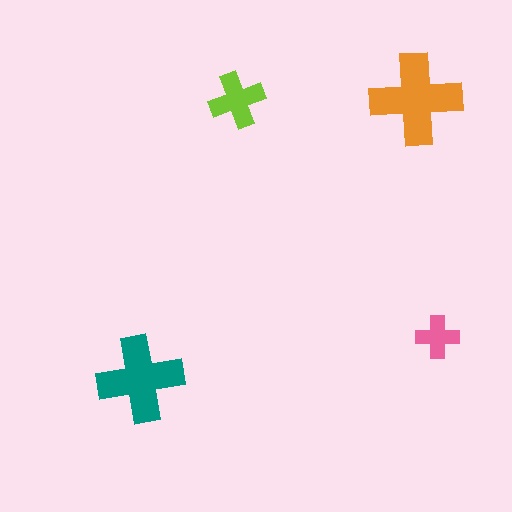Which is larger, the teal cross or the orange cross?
The orange one.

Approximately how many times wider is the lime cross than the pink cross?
About 1.5 times wider.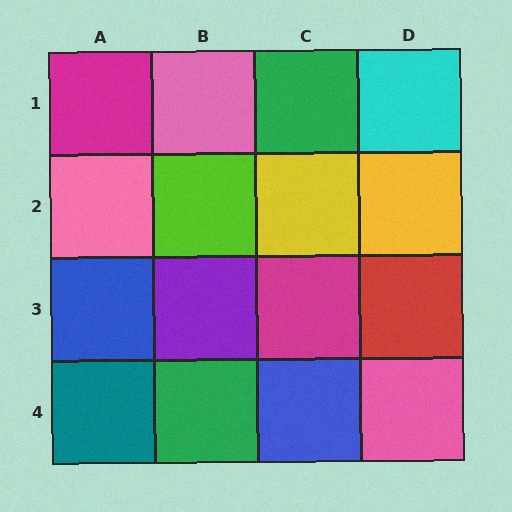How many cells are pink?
3 cells are pink.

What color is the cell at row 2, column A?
Pink.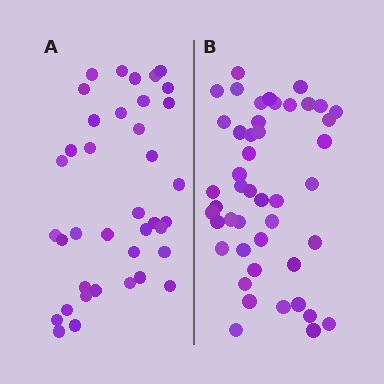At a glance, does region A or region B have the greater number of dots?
Region B (the right region) has more dots.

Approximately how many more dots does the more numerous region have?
Region B has roughly 8 or so more dots than region A.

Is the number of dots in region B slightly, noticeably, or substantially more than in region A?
Region B has only slightly more — the two regions are fairly close. The ratio is roughly 1.2 to 1.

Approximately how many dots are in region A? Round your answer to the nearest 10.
About 40 dots. (The exact count is 38, which rounds to 40.)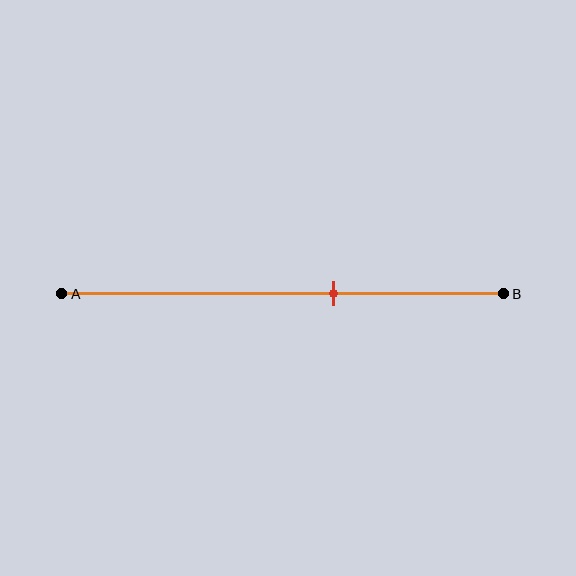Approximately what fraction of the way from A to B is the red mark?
The red mark is approximately 60% of the way from A to B.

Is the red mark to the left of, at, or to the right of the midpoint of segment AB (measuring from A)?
The red mark is to the right of the midpoint of segment AB.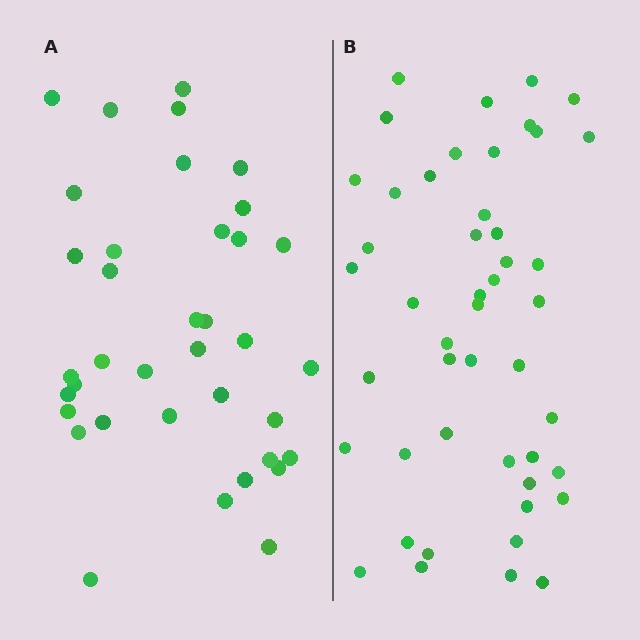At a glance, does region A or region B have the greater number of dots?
Region B (the right region) has more dots.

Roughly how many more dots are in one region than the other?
Region B has roughly 10 or so more dots than region A.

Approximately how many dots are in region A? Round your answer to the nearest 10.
About 40 dots. (The exact count is 37, which rounds to 40.)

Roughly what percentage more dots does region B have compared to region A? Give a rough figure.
About 25% more.